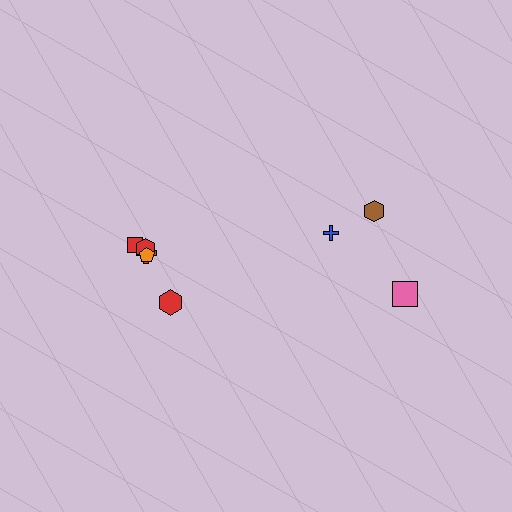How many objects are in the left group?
There are 5 objects.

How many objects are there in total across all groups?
There are 8 objects.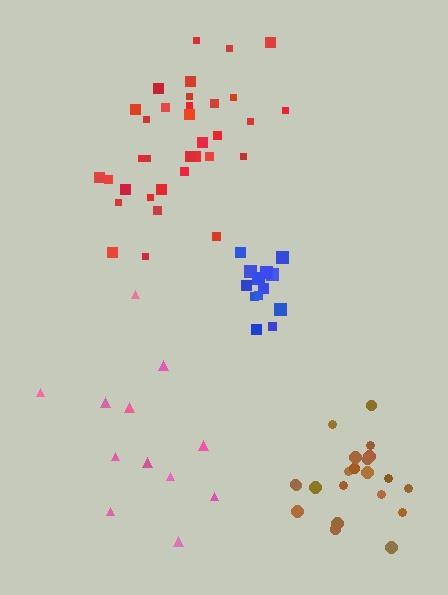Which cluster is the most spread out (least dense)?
Pink.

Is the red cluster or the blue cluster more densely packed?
Blue.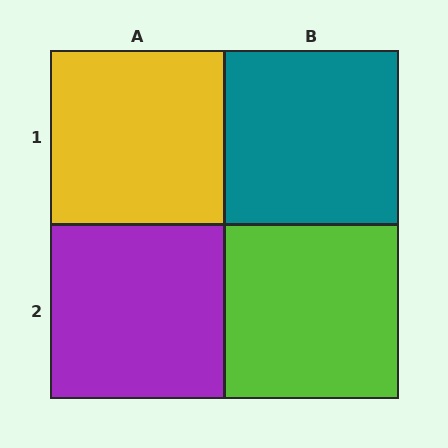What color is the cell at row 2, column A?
Purple.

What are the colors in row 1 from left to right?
Yellow, teal.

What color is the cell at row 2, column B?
Lime.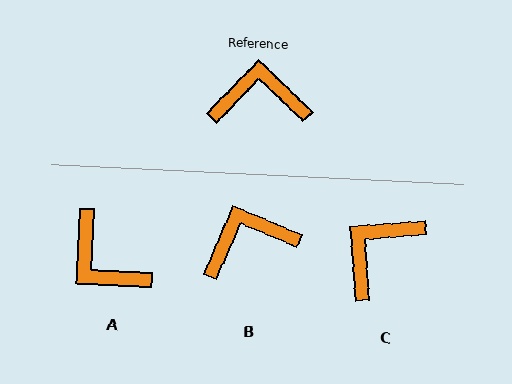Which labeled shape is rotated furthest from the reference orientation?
A, about 131 degrees away.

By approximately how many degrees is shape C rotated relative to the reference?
Approximately 48 degrees counter-clockwise.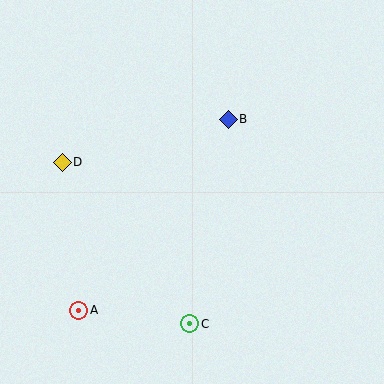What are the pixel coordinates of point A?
Point A is at (79, 310).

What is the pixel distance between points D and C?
The distance between D and C is 206 pixels.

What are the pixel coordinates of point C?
Point C is at (190, 324).